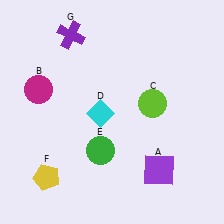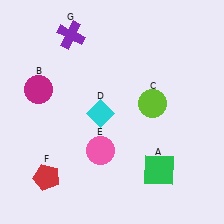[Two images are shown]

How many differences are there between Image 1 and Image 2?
There are 3 differences between the two images.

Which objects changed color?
A changed from purple to green. E changed from green to pink. F changed from yellow to red.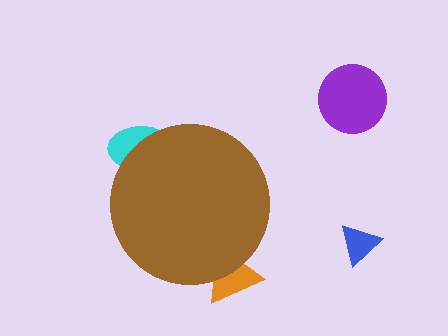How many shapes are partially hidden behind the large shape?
2 shapes are partially hidden.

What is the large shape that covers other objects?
A brown circle.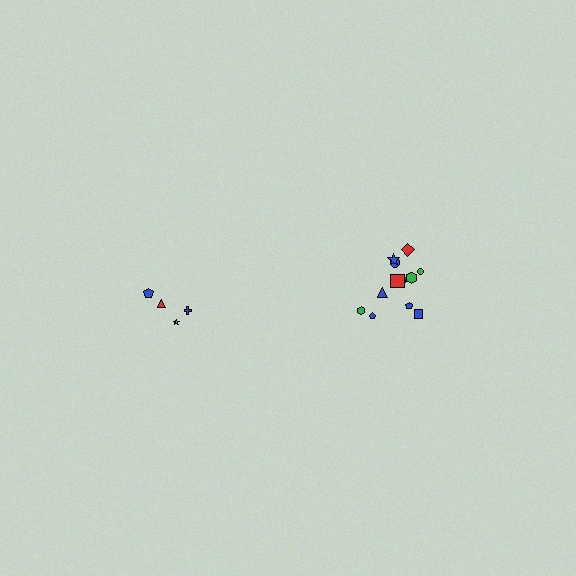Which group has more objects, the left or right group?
The right group.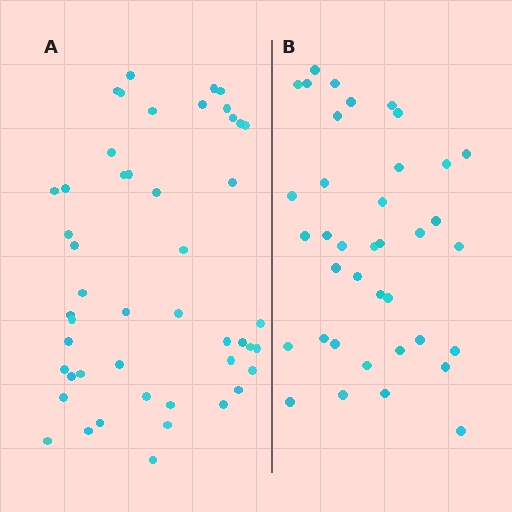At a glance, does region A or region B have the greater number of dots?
Region A (the left region) has more dots.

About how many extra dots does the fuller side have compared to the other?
Region A has roughly 10 or so more dots than region B.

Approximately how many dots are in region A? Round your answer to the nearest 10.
About 50 dots. (The exact count is 48, which rounds to 50.)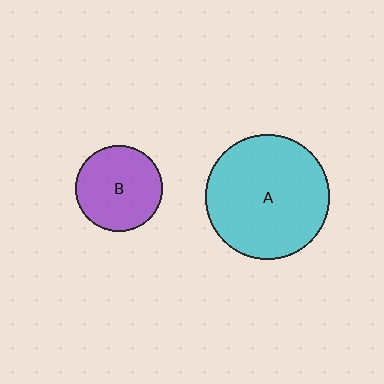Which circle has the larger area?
Circle A (cyan).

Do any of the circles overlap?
No, none of the circles overlap.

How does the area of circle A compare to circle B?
Approximately 2.1 times.